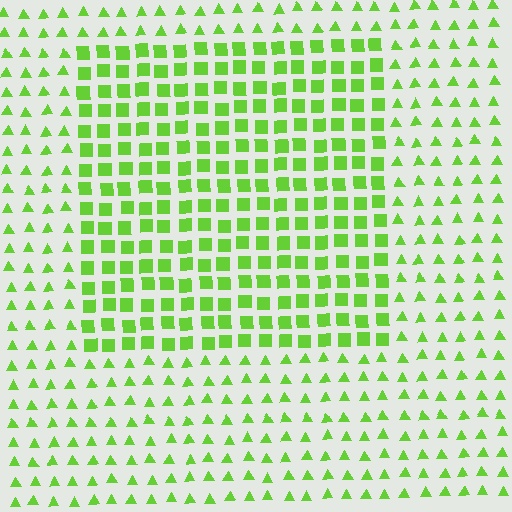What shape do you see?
I see a rectangle.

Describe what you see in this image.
The image is filled with small lime elements arranged in a uniform grid. A rectangle-shaped region contains squares, while the surrounding area contains triangles. The boundary is defined purely by the change in element shape.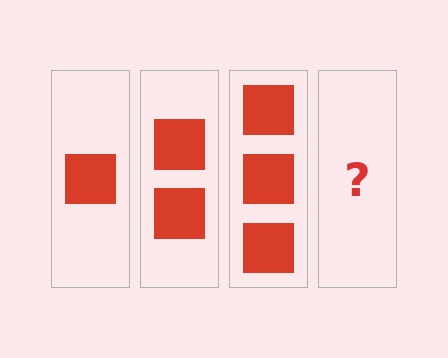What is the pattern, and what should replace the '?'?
The pattern is that each step adds one more square. The '?' should be 4 squares.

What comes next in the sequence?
The next element should be 4 squares.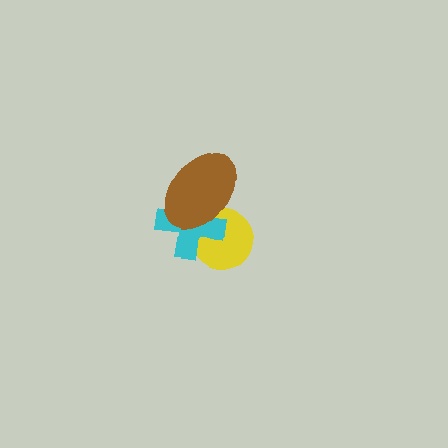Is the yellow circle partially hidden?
Yes, it is partially covered by another shape.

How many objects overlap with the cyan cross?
2 objects overlap with the cyan cross.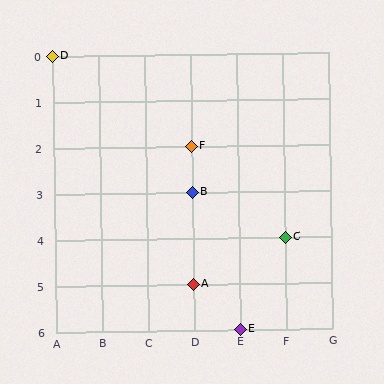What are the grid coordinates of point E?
Point E is at grid coordinates (E, 6).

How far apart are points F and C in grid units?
Points F and C are 2 columns and 2 rows apart (about 2.8 grid units diagonally).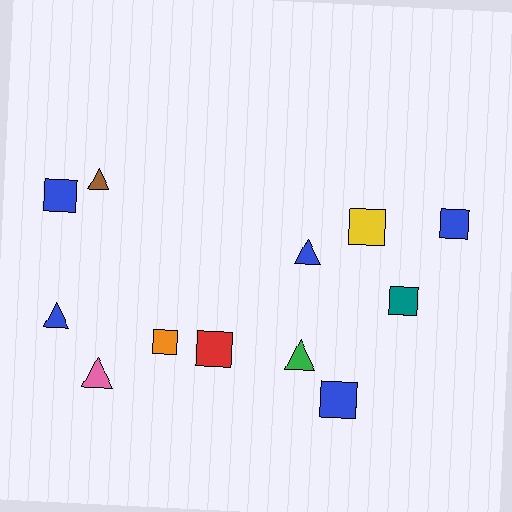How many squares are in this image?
There are 7 squares.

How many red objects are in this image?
There is 1 red object.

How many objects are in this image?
There are 12 objects.